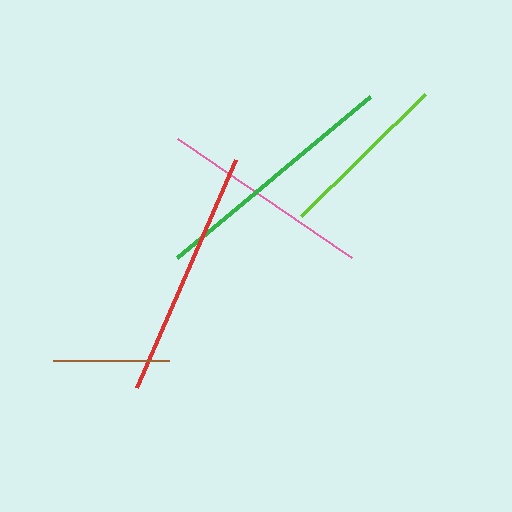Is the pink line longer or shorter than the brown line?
The pink line is longer than the brown line.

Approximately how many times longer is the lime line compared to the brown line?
The lime line is approximately 1.5 times the length of the brown line.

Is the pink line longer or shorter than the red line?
The red line is longer than the pink line.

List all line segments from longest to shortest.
From longest to shortest: green, red, pink, lime, brown.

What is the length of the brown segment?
The brown segment is approximately 116 pixels long.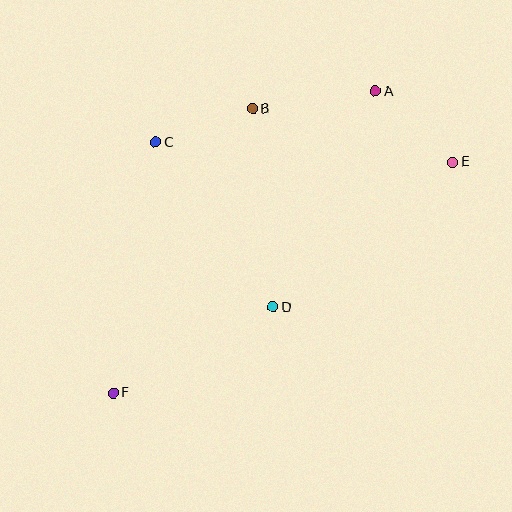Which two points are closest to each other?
Points B and C are closest to each other.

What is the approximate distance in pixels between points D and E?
The distance between D and E is approximately 230 pixels.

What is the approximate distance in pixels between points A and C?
The distance between A and C is approximately 226 pixels.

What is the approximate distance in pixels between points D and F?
The distance between D and F is approximately 182 pixels.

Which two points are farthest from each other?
Points E and F are farthest from each other.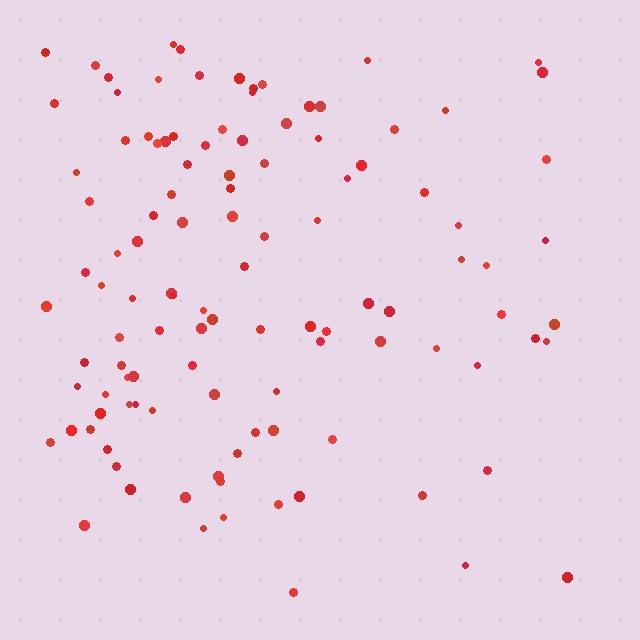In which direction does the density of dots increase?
From right to left, with the left side densest.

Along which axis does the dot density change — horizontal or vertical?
Horizontal.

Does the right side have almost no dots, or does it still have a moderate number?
Still a moderate number, just noticeably fewer than the left.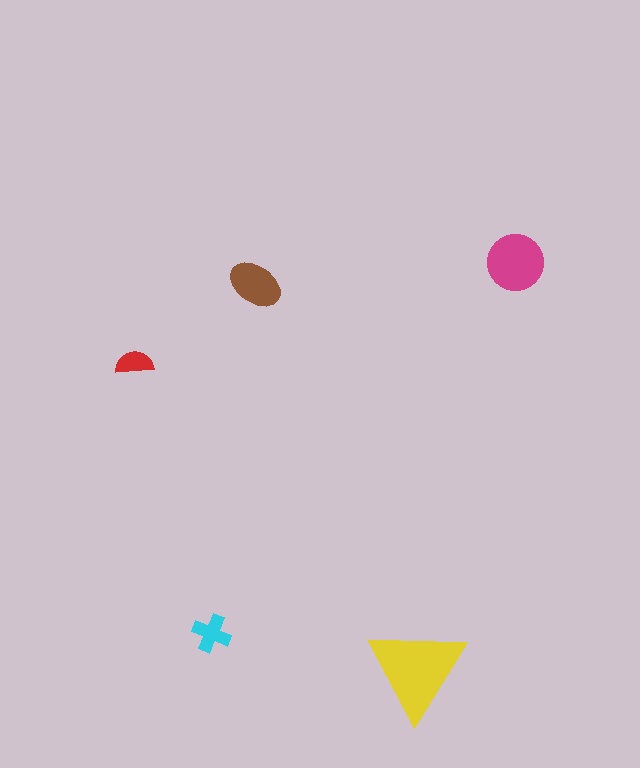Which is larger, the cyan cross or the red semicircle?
The cyan cross.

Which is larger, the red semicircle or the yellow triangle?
The yellow triangle.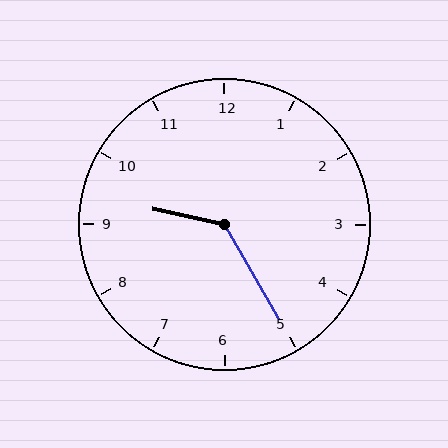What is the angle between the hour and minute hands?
Approximately 132 degrees.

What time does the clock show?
9:25.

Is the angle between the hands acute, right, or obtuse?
It is obtuse.